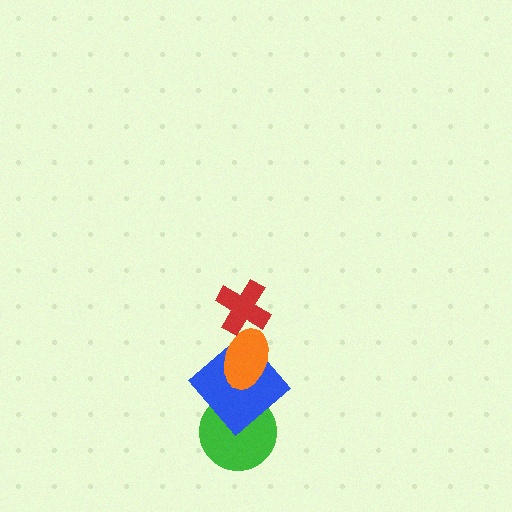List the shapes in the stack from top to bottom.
From top to bottom: the red cross, the orange ellipse, the blue diamond, the green circle.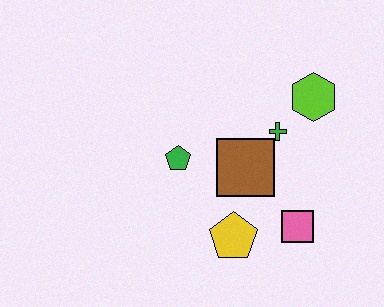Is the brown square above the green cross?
No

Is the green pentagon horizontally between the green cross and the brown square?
No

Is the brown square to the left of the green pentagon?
No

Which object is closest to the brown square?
The green cross is closest to the brown square.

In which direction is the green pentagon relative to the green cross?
The green pentagon is to the left of the green cross.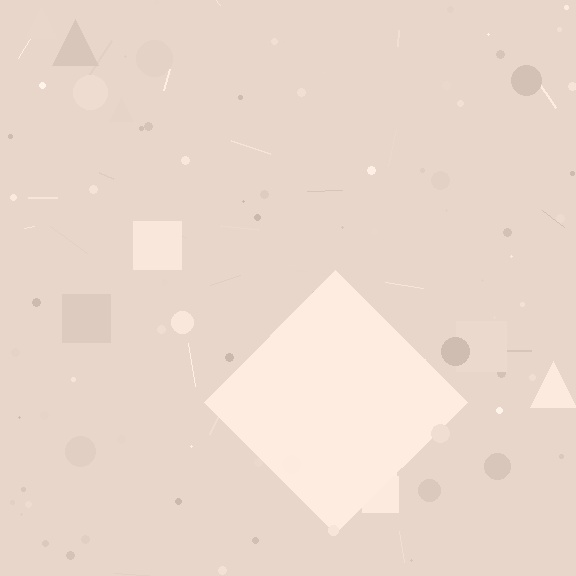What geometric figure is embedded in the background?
A diamond is embedded in the background.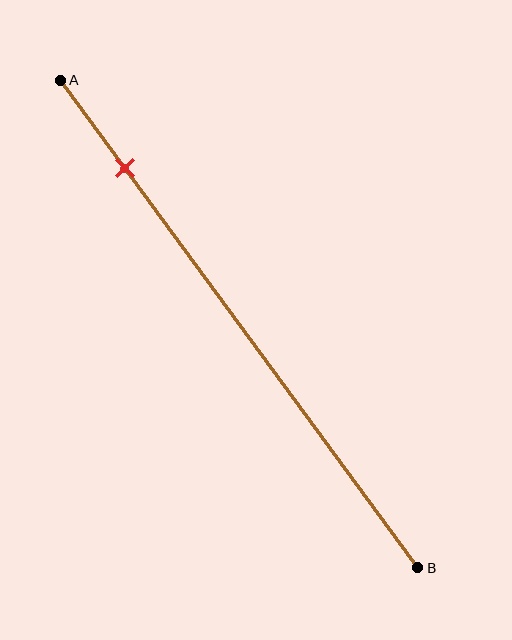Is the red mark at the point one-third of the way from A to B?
No, the mark is at about 20% from A, not at the 33% one-third point.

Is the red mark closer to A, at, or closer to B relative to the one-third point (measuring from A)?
The red mark is closer to point A than the one-third point of segment AB.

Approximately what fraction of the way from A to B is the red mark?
The red mark is approximately 20% of the way from A to B.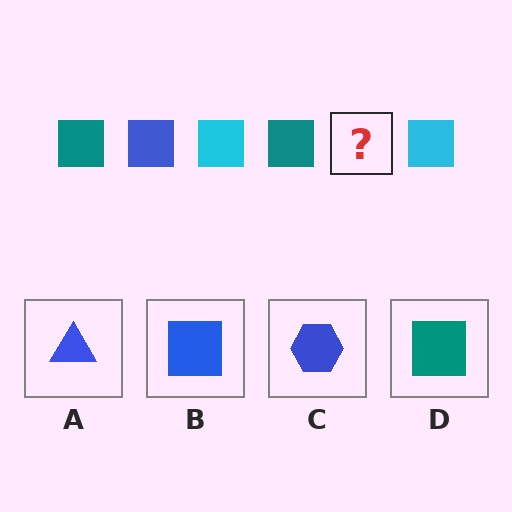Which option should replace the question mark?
Option B.